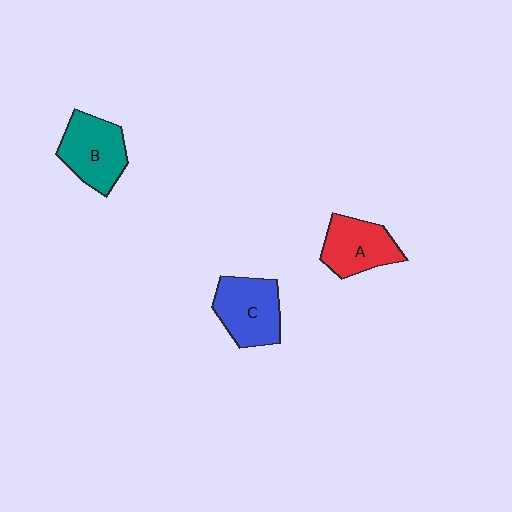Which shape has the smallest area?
Shape A (red).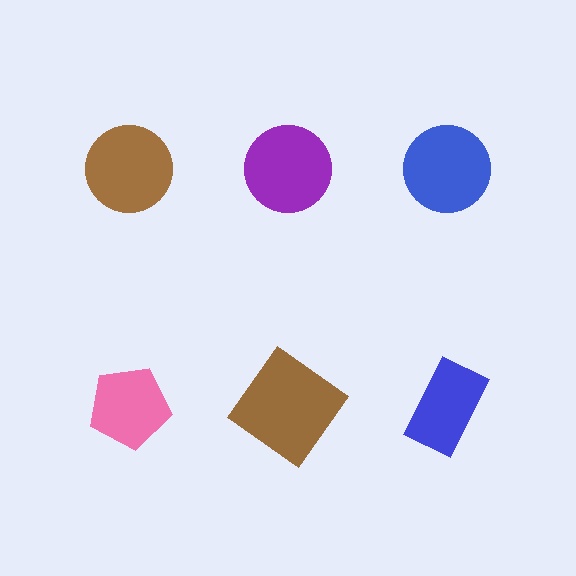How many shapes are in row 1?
3 shapes.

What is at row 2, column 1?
A pink pentagon.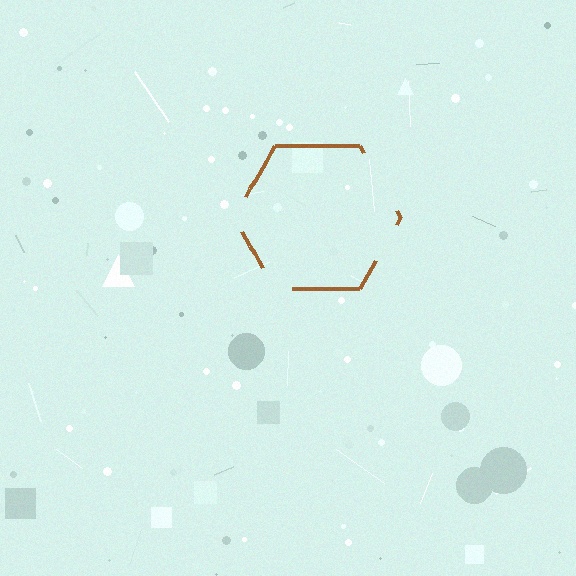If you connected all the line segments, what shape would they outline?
They would outline a hexagon.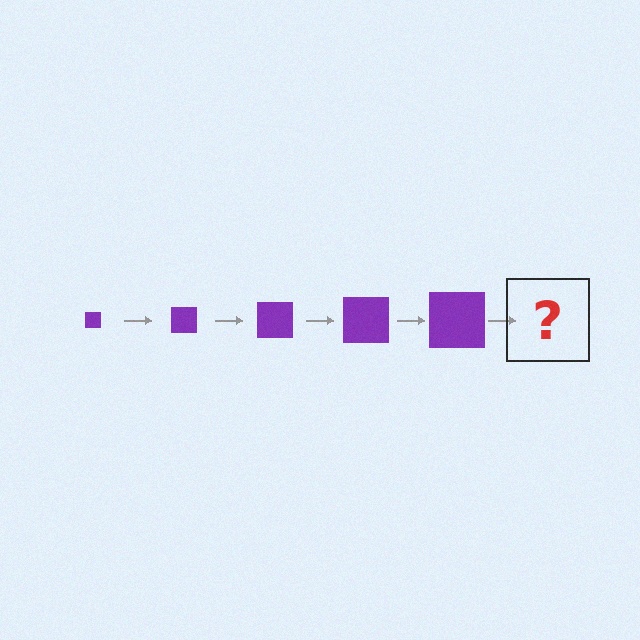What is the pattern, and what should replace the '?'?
The pattern is that the square gets progressively larger each step. The '?' should be a purple square, larger than the previous one.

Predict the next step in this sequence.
The next step is a purple square, larger than the previous one.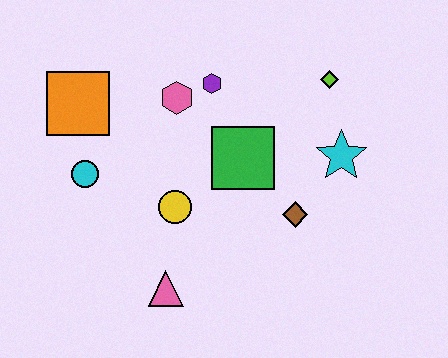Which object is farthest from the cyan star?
The orange square is farthest from the cyan star.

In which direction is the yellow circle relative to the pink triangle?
The yellow circle is above the pink triangle.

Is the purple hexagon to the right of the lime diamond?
No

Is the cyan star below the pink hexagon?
Yes